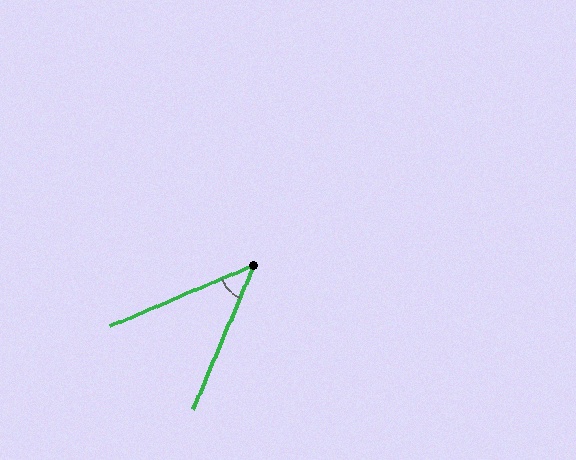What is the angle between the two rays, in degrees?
Approximately 44 degrees.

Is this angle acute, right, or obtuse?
It is acute.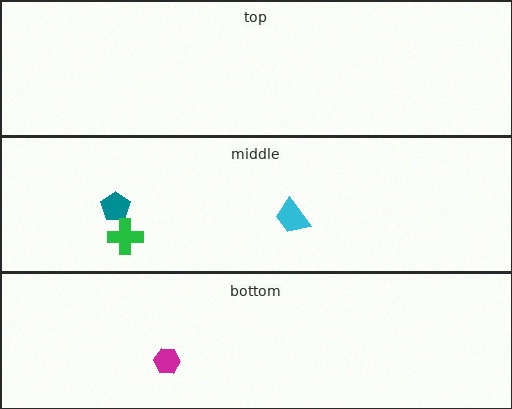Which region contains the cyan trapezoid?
The middle region.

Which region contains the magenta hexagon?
The bottom region.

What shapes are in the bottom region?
The magenta hexagon.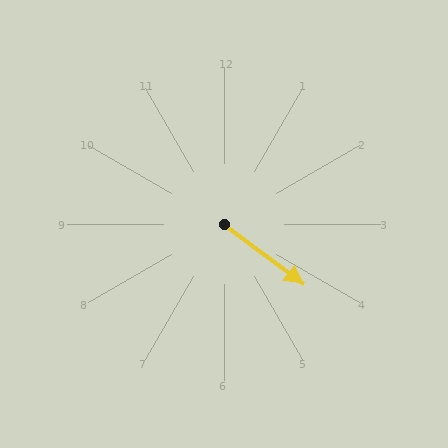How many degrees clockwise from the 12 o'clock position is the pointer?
Approximately 127 degrees.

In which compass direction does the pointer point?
Southeast.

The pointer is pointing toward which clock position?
Roughly 4 o'clock.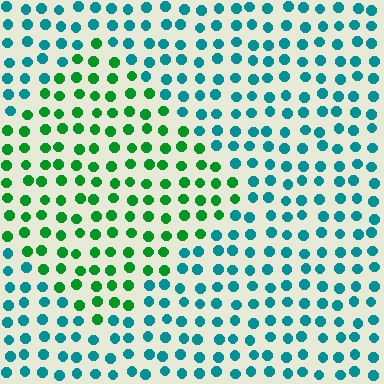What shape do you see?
I see a diamond.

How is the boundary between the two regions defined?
The boundary is defined purely by a slight shift in hue (about 50 degrees). Spacing, size, and orientation are identical on both sides.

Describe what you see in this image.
The image is filled with small teal elements in a uniform arrangement. A diamond-shaped region is visible where the elements are tinted to a slightly different hue, forming a subtle color boundary.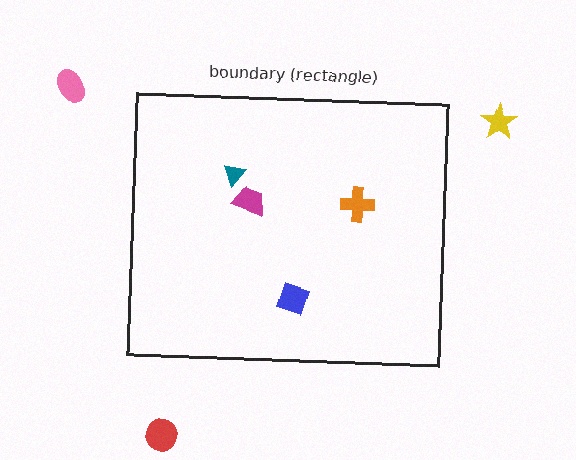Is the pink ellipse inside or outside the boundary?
Outside.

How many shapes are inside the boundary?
4 inside, 3 outside.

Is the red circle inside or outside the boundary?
Outside.